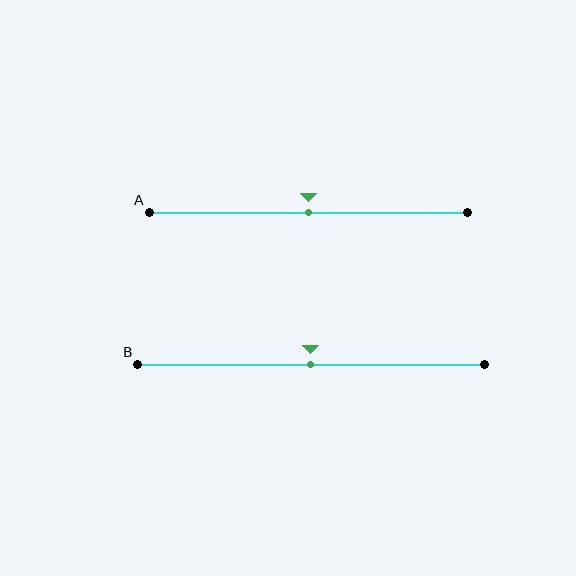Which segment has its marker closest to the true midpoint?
Segment A has its marker closest to the true midpoint.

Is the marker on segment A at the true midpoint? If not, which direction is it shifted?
Yes, the marker on segment A is at the true midpoint.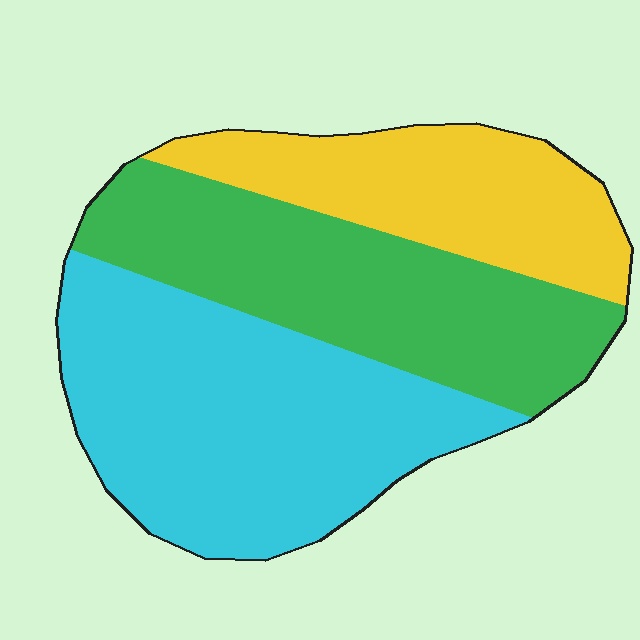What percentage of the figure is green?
Green takes up about one third (1/3) of the figure.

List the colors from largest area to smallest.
From largest to smallest: cyan, green, yellow.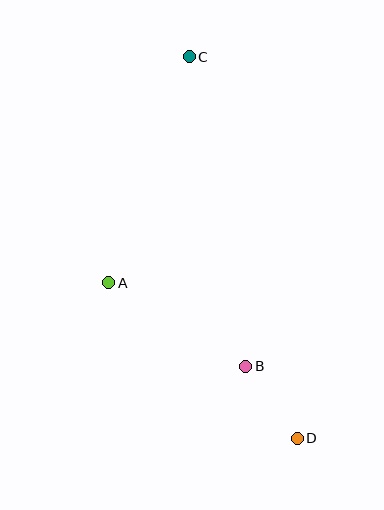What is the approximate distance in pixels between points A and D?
The distance between A and D is approximately 244 pixels.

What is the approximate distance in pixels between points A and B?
The distance between A and B is approximately 160 pixels.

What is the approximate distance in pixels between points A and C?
The distance between A and C is approximately 240 pixels.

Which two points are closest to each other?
Points B and D are closest to each other.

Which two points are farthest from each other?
Points C and D are farthest from each other.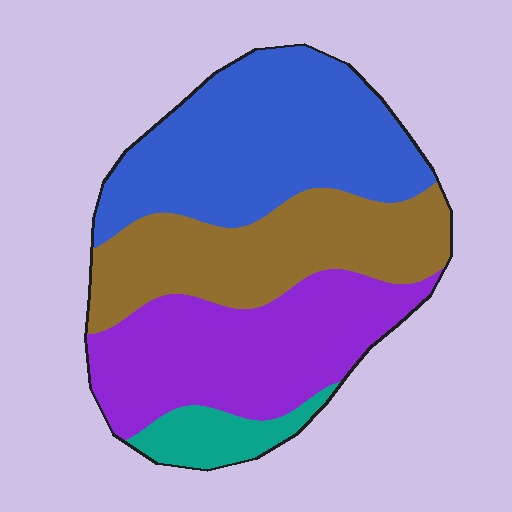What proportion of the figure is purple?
Purple takes up between a sixth and a third of the figure.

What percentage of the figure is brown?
Brown takes up between a sixth and a third of the figure.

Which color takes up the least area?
Teal, at roughly 5%.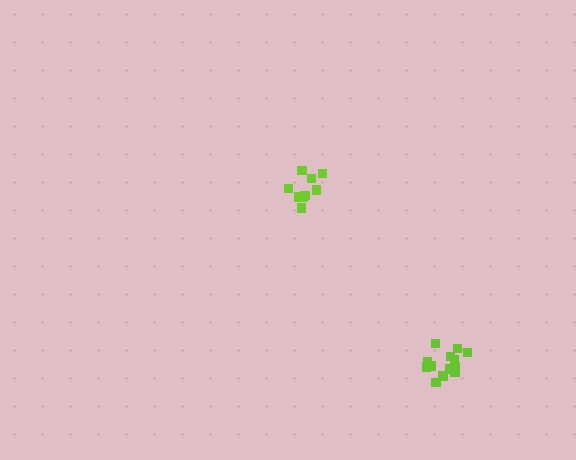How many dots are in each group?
Group 1: 10 dots, Group 2: 15 dots (25 total).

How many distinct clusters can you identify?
There are 2 distinct clusters.